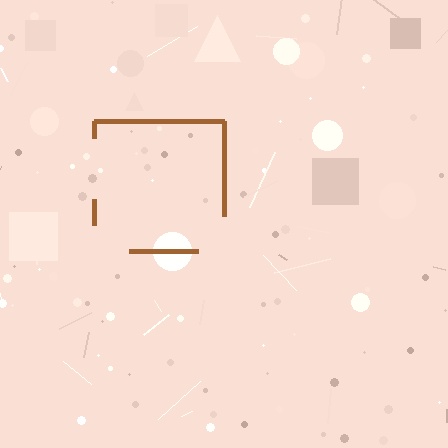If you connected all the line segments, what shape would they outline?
They would outline a square.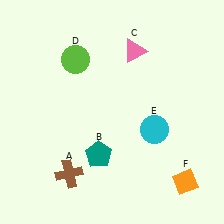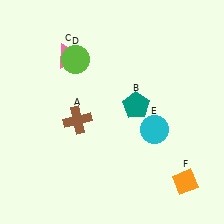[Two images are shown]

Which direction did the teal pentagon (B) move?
The teal pentagon (B) moved up.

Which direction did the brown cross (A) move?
The brown cross (A) moved up.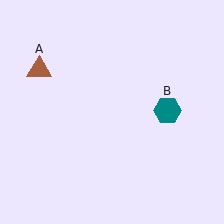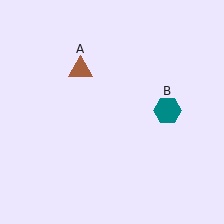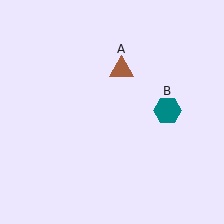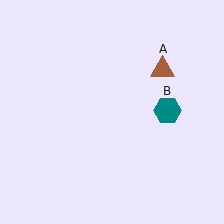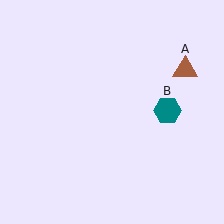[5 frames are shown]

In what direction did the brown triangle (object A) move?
The brown triangle (object A) moved right.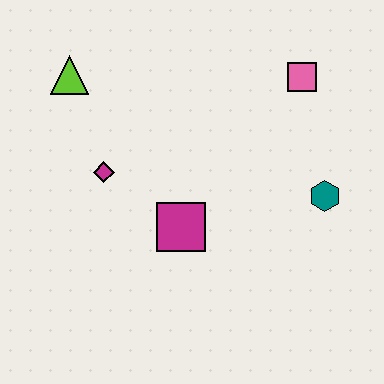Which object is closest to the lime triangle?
The magenta diamond is closest to the lime triangle.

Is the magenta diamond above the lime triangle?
No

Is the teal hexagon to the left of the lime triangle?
No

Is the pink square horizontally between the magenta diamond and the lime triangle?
No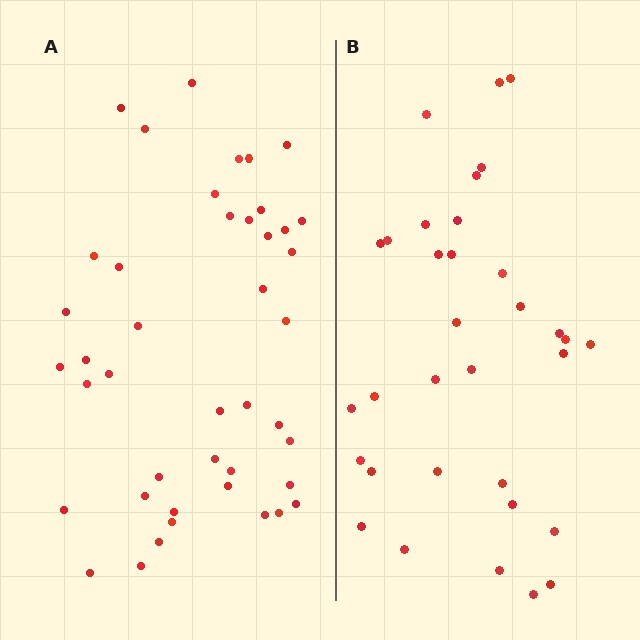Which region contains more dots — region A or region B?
Region A (the left region) has more dots.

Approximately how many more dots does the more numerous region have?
Region A has roughly 10 or so more dots than region B.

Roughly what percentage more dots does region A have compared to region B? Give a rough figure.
About 30% more.